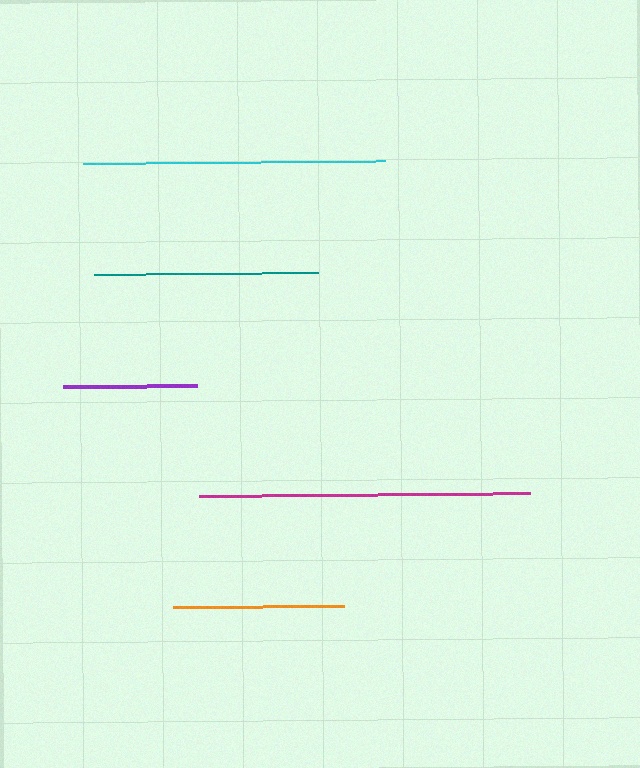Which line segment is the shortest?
The purple line is the shortest at approximately 134 pixels.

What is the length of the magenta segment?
The magenta segment is approximately 332 pixels long.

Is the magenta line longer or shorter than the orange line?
The magenta line is longer than the orange line.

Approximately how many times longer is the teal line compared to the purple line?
The teal line is approximately 1.7 times the length of the purple line.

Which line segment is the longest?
The magenta line is the longest at approximately 332 pixels.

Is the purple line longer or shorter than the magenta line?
The magenta line is longer than the purple line.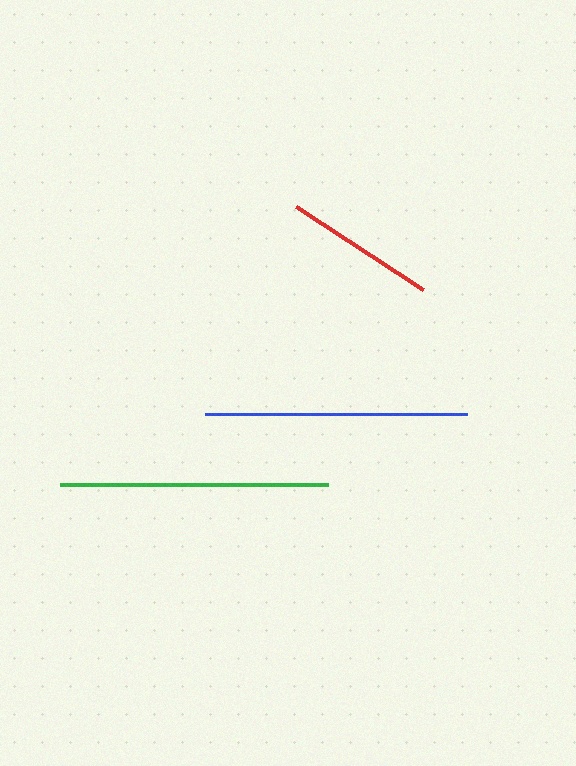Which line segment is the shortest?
The red line is the shortest at approximately 152 pixels.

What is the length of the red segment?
The red segment is approximately 152 pixels long.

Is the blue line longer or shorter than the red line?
The blue line is longer than the red line.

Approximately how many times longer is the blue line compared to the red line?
The blue line is approximately 1.7 times the length of the red line.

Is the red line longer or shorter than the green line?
The green line is longer than the red line.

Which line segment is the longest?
The green line is the longest at approximately 268 pixels.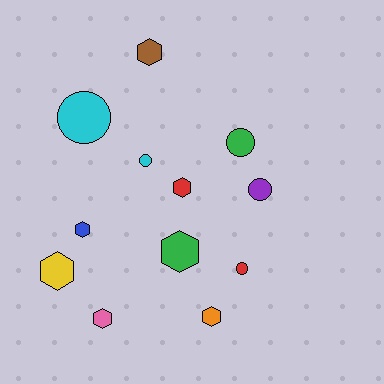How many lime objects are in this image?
There are no lime objects.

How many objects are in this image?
There are 12 objects.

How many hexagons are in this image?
There are 7 hexagons.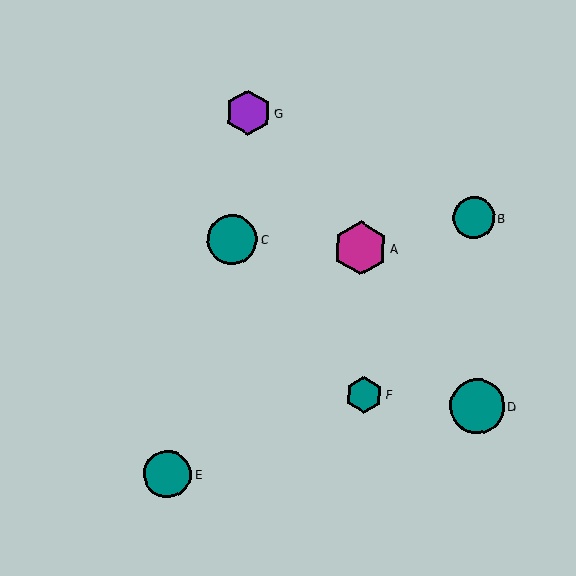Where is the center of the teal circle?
The center of the teal circle is at (168, 474).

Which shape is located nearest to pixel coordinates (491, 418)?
The teal circle (labeled D) at (477, 406) is nearest to that location.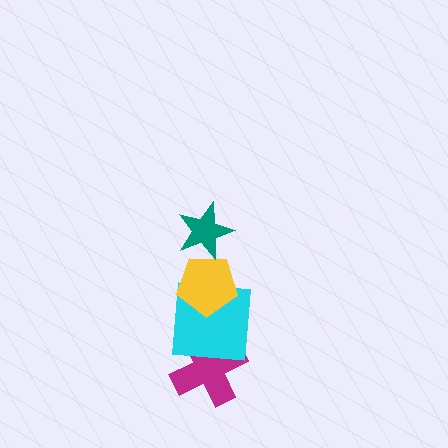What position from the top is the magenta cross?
The magenta cross is 4th from the top.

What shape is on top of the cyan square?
The yellow pentagon is on top of the cyan square.